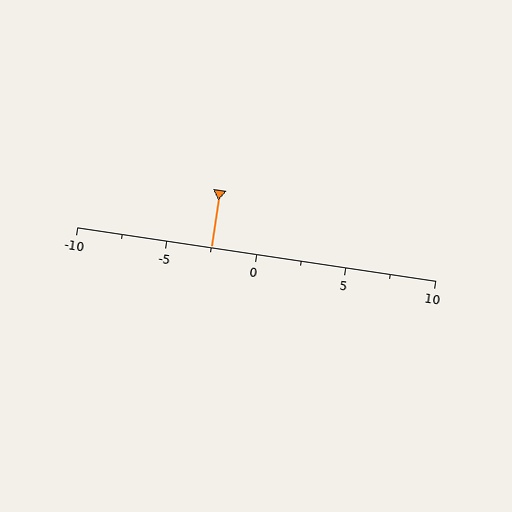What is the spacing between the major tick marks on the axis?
The major ticks are spaced 5 apart.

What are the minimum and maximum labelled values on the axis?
The axis runs from -10 to 10.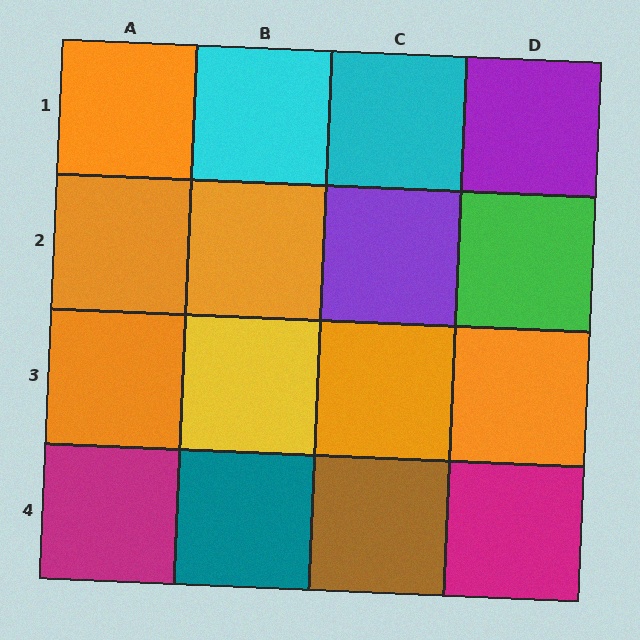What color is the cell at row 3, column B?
Yellow.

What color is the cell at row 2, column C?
Purple.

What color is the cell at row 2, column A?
Orange.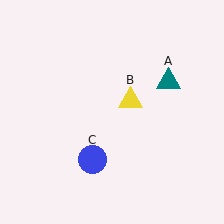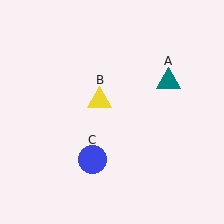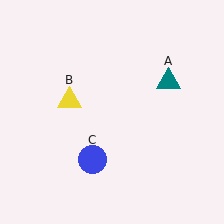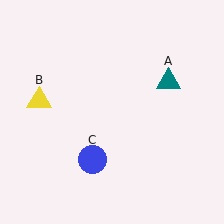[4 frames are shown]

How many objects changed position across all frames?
1 object changed position: yellow triangle (object B).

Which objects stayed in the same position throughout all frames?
Teal triangle (object A) and blue circle (object C) remained stationary.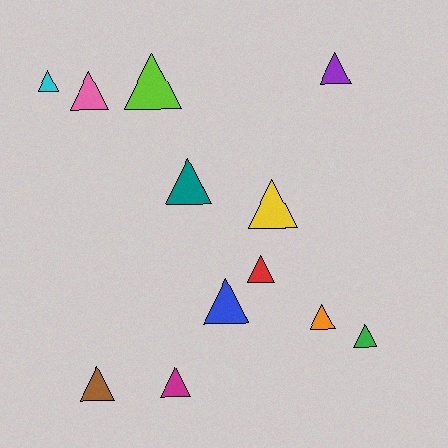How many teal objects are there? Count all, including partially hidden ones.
There is 1 teal object.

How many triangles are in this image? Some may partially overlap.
There are 12 triangles.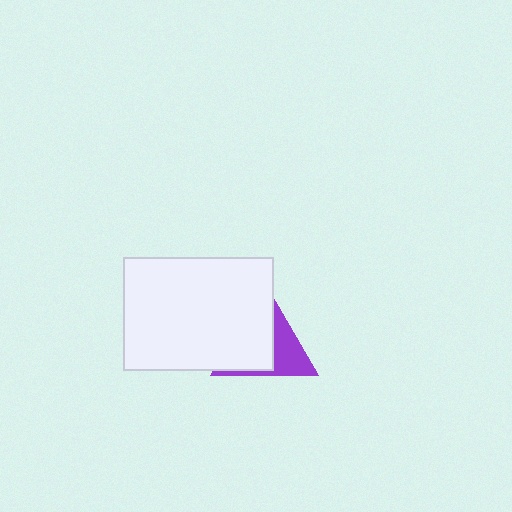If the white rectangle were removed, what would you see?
You would see the complete purple triangle.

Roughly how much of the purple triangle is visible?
A small part of it is visible (roughly 40%).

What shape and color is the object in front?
The object in front is a white rectangle.